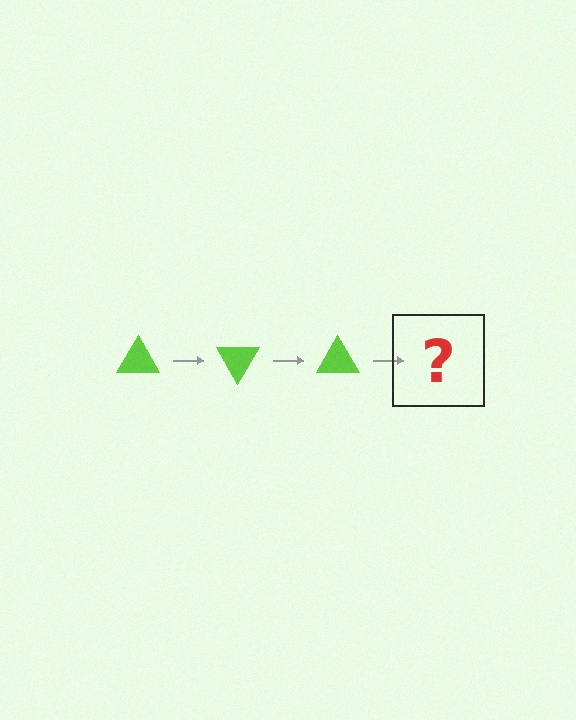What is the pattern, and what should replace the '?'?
The pattern is that the triangle rotates 60 degrees each step. The '?' should be a lime triangle rotated 180 degrees.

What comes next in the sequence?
The next element should be a lime triangle rotated 180 degrees.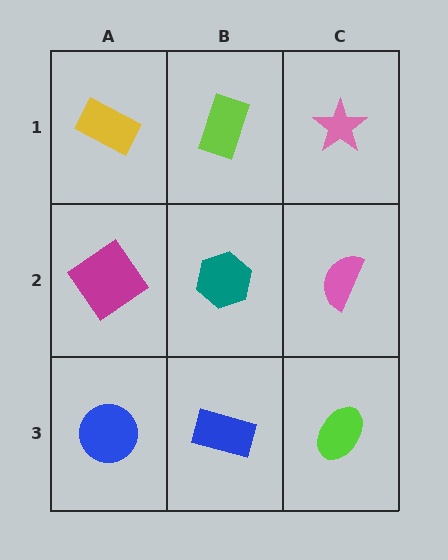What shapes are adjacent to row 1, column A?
A magenta diamond (row 2, column A), a lime rectangle (row 1, column B).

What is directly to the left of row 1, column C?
A lime rectangle.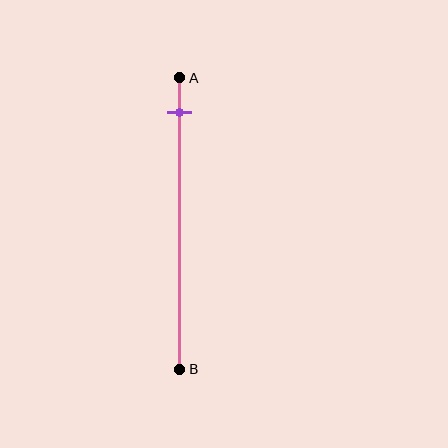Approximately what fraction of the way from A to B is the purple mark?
The purple mark is approximately 10% of the way from A to B.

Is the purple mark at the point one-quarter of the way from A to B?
No, the mark is at about 10% from A, not at the 25% one-quarter point.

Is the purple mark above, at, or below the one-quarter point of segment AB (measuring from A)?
The purple mark is above the one-quarter point of segment AB.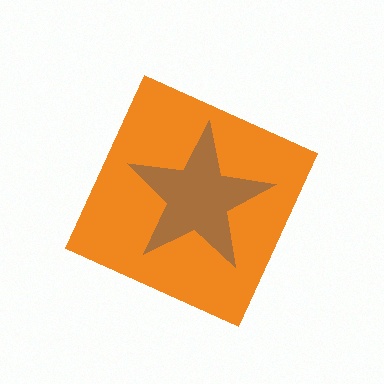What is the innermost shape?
The brown star.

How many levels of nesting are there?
2.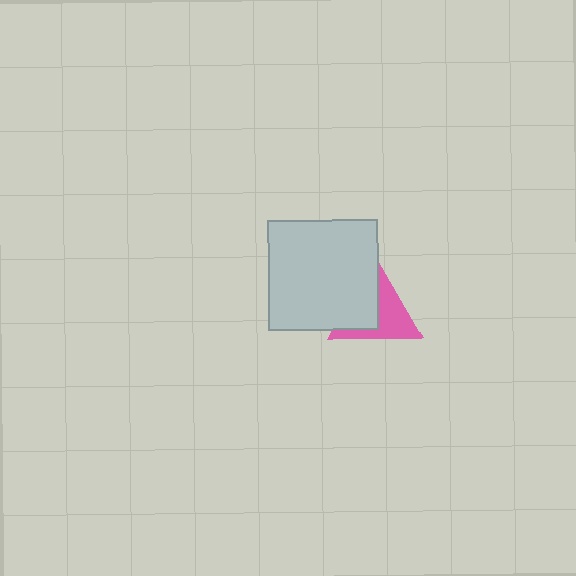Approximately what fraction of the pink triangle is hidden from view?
Roughly 50% of the pink triangle is hidden behind the light gray square.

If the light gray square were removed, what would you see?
You would see the complete pink triangle.